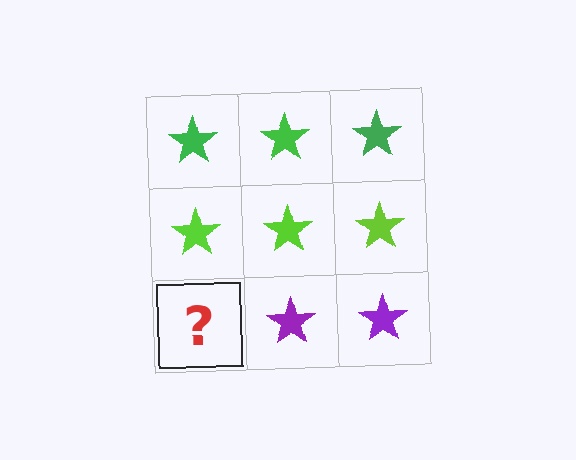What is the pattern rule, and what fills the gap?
The rule is that each row has a consistent color. The gap should be filled with a purple star.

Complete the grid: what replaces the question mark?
The question mark should be replaced with a purple star.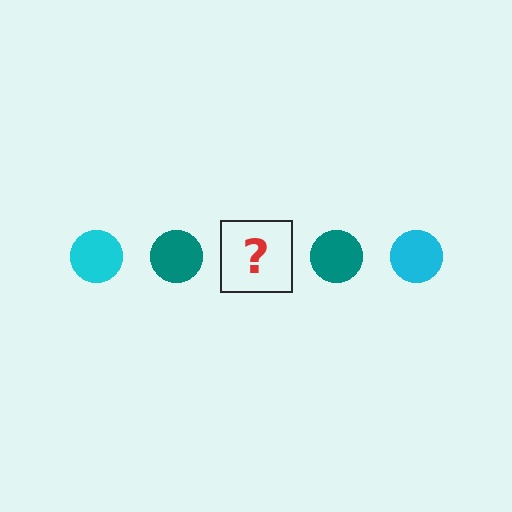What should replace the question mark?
The question mark should be replaced with a cyan circle.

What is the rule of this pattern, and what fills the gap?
The rule is that the pattern cycles through cyan, teal circles. The gap should be filled with a cyan circle.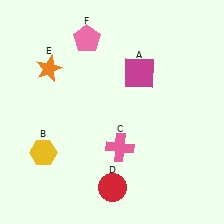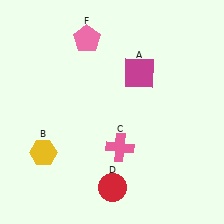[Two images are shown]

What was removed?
The orange star (E) was removed in Image 2.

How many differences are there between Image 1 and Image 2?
There is 1 difference between the two images.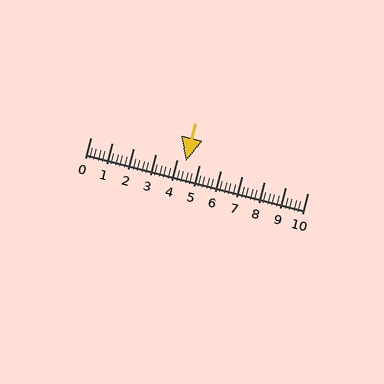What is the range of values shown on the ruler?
The ruler shows values from 0 to 10.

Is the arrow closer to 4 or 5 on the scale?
The arrow is closer to 4.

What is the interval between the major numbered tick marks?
The major tick marks are spaced 1 units apart.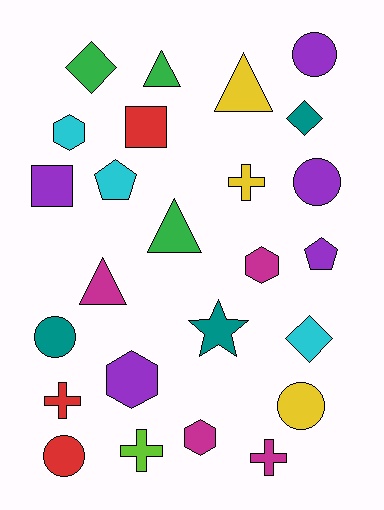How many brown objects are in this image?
There are no brown objects.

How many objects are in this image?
There are 25 objects.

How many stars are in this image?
There is 1 star.